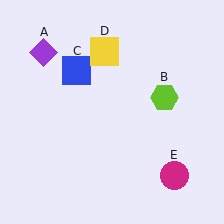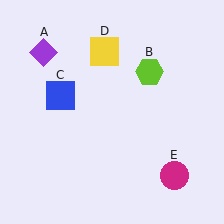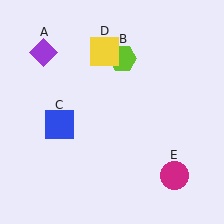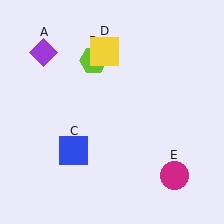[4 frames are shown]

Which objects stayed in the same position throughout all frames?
Purple diamond (object A) and yellow square (object D) and magenta circle (object E) remained stationary.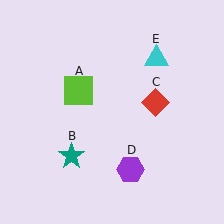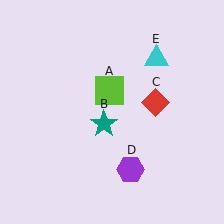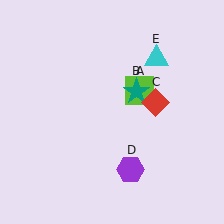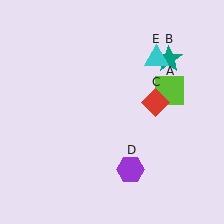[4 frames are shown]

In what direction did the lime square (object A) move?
The lime square (object A) moved right.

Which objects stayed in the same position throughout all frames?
Red diamond (object C) and purple hexagon (object D) and cyan triangle (object E) remained stationary.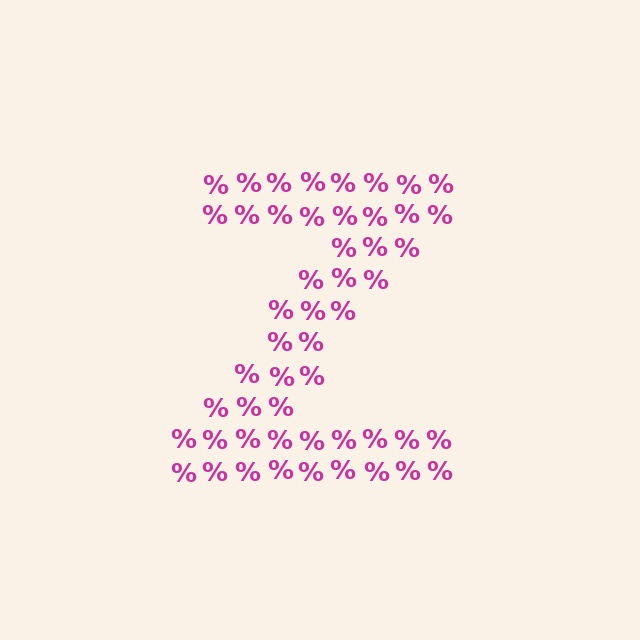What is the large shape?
The large shape is the letter Z.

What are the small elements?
The small elements are percent signs.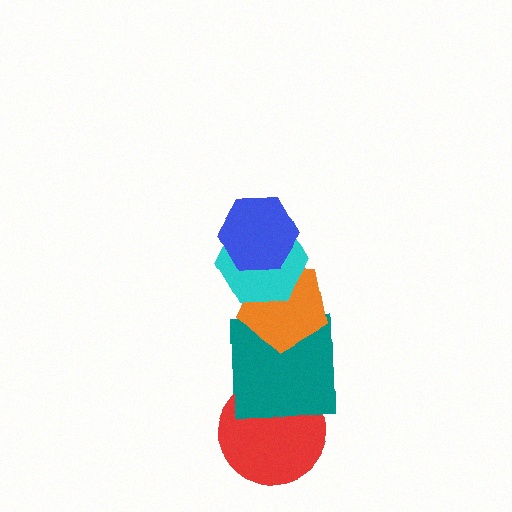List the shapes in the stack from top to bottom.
From top to bottom: the blue hexagon, the cyan hexagon, the orange pentagon, the teal square, the red circle.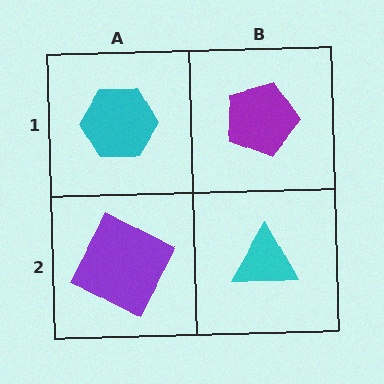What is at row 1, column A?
A cyan hexagon.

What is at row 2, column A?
A purple square.